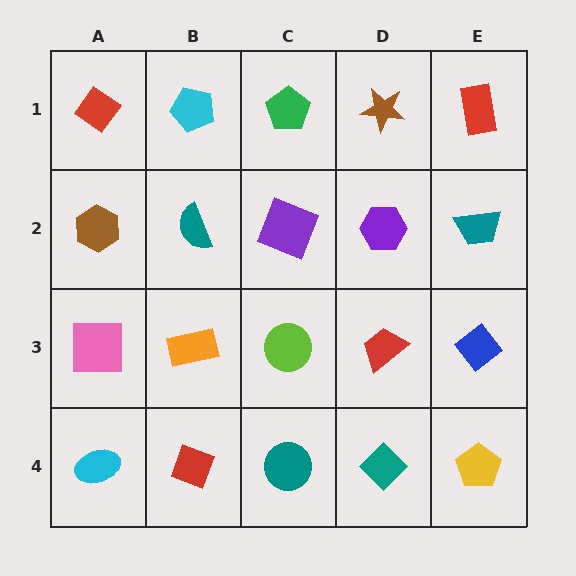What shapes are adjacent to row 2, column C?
A green pentagon (row 1, column C), a lime circle (row 3, column C), a teal semicircle (row 2, column B), a purple hexagon (row 2, column D).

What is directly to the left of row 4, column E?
A teal diamond.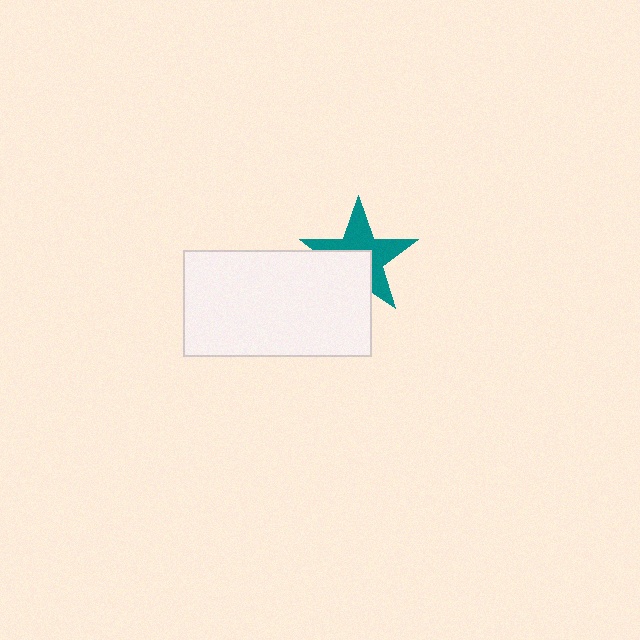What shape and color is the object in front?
The object in front is a white rectangle.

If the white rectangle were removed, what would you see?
You would see the complete teal star.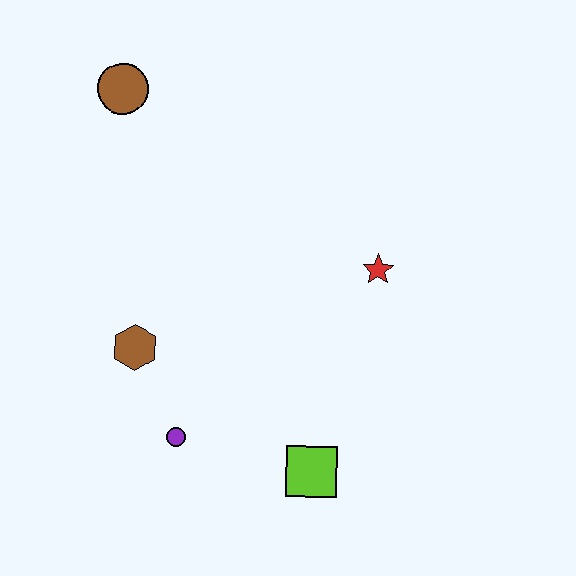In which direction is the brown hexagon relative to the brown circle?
The brown hexagon is below the brown circle.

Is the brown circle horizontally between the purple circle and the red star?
No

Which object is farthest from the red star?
The brown circle is farthest from the red star.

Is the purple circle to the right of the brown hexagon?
Yes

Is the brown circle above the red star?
Yes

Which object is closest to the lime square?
The purple circle is closest to the lime square.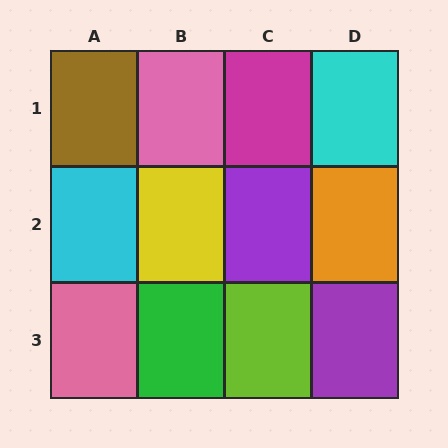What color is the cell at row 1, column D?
Cyan.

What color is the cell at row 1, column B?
Pink.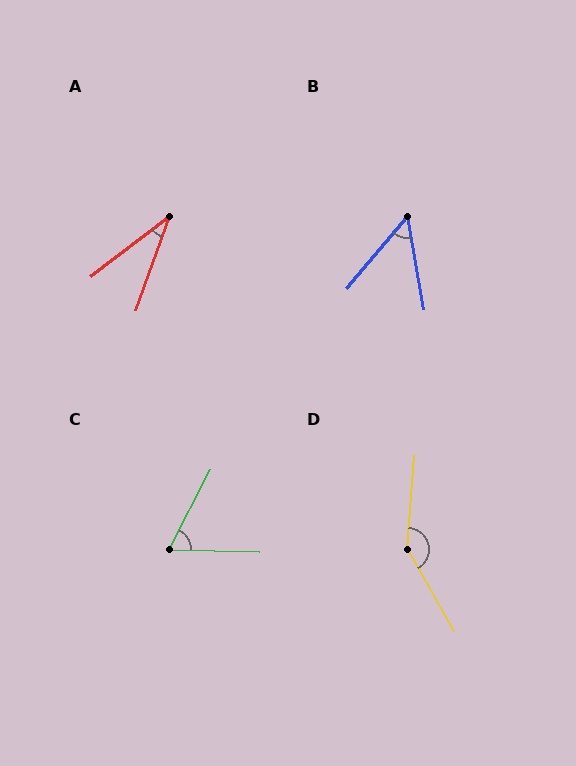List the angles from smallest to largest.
A (33°), B (50°), C (64°), D (145°).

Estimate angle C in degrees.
Approximately 64 degrees.